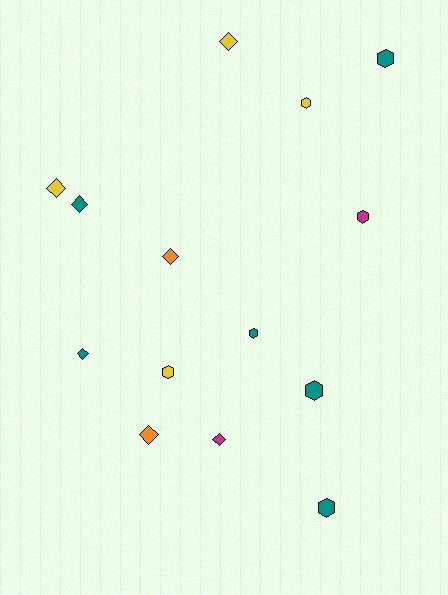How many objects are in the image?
There are 14 objects.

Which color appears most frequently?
Teal, with 6 objects.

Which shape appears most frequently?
Diamond, with 7 objects.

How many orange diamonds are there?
There are 2 orange diamonds.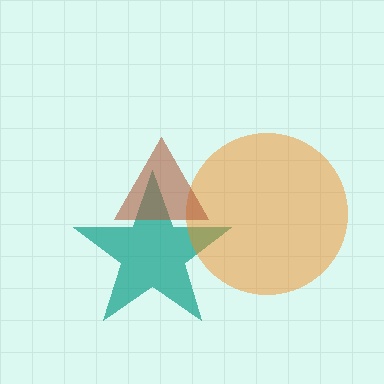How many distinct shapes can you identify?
There are 3 distinct shapes: a teal star, an orange circle, a brown triangle.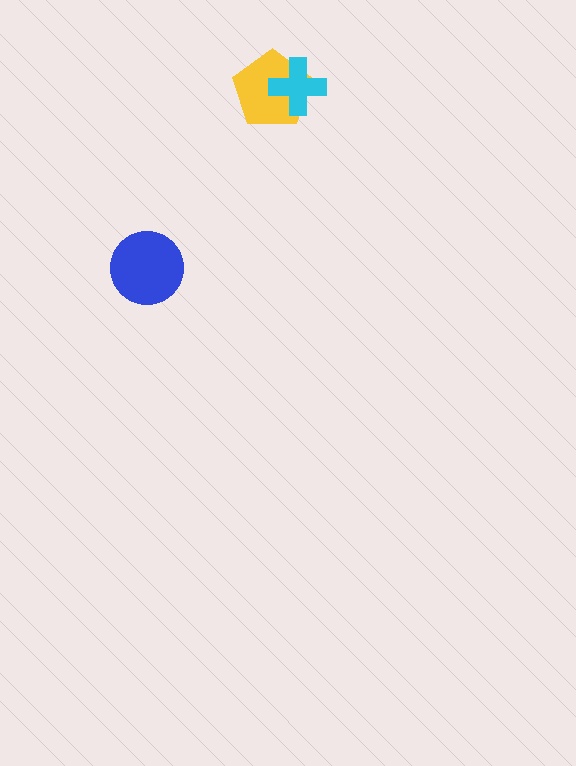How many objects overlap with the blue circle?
0 objects overlap with the blue circle.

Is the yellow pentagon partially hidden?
Yes, it is partially covered by another shape.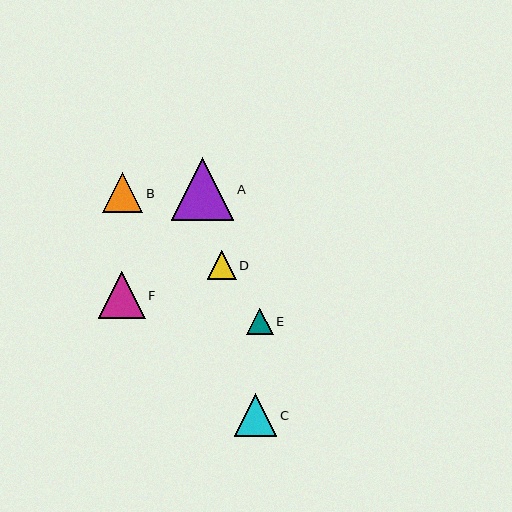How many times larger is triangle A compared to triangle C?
Triangle A is approximately 1.5 times the size of triangle C.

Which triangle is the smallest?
Triangle E is the smallest with a size of approximately 26 pixels.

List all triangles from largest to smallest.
From largest to smallest: A, F, C, B, D, E.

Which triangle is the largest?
Triangle A is the largest with a size of approximately 63 pixels.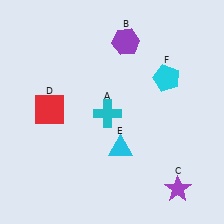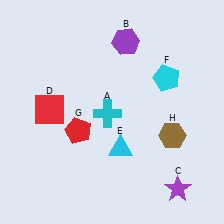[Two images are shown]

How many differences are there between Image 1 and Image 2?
There are 2 differences between the two images.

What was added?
A red pentagon (G), a brown hexagon (H) were added in Image 2.